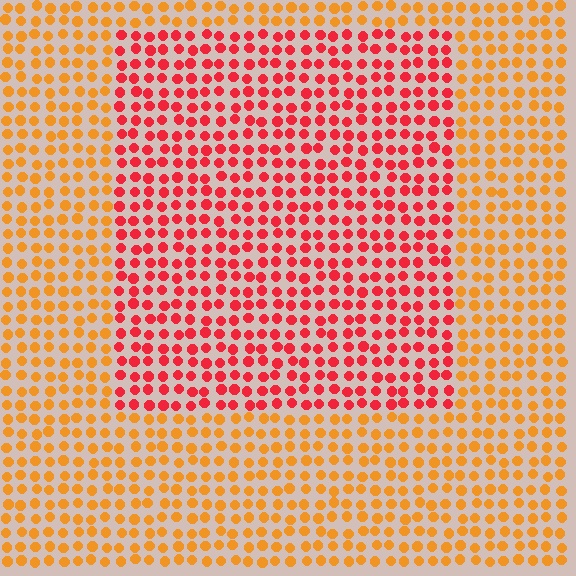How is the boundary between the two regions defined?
The boundary is defined purely by a slight shift in hue (about 40 degrees). Spacing, size, and orientation are identical on both sides.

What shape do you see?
I see a rectangle.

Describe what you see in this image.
The image is filled with small orange elements in a uniform arrangement. A rectangle-shaped region is visible where the elements are tinted to a slightly different hue, forming a subtle color boundary.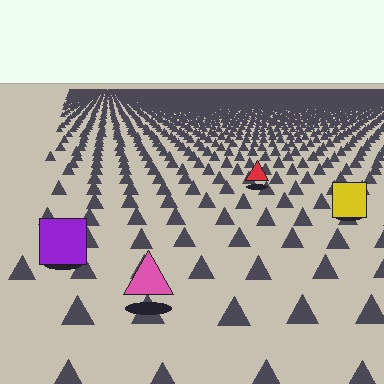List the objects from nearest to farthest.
From nearest to farthest: the pink triangle, the purple square, the yellow square, the red triangle.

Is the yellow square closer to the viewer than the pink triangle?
No. The pink triangle is closer — you can tell from the texture gradient: the ground texture is coarser near it.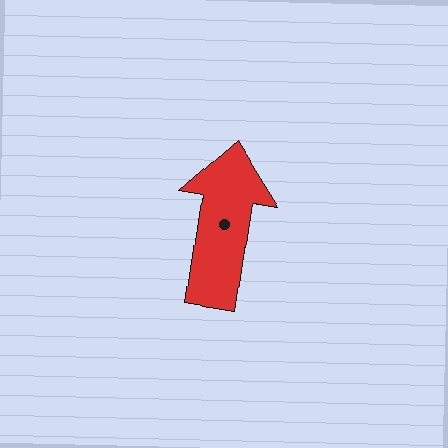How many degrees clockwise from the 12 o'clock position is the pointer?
Approximately 9 degrees.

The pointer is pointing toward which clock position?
Roughly 12 o'clock.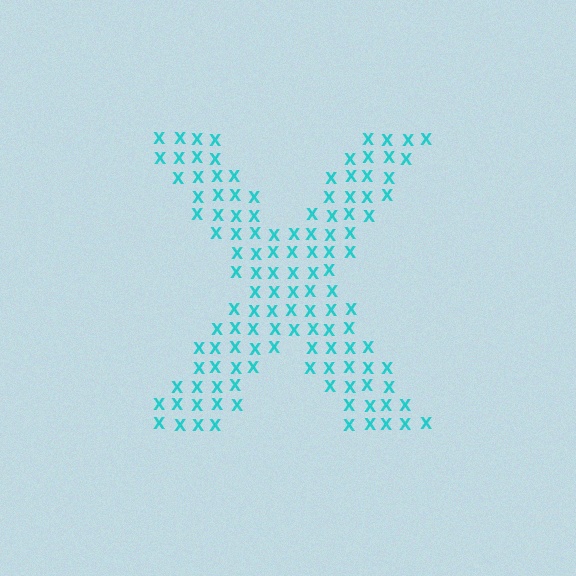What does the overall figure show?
The overall figure shows the letter X.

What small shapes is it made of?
It is made of small letter X's.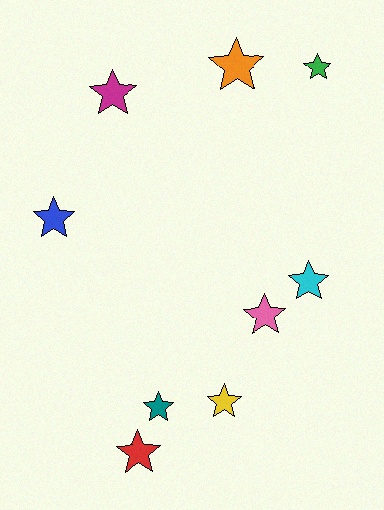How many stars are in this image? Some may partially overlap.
There are 9 stars.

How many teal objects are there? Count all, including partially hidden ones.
There is 1 teal object.